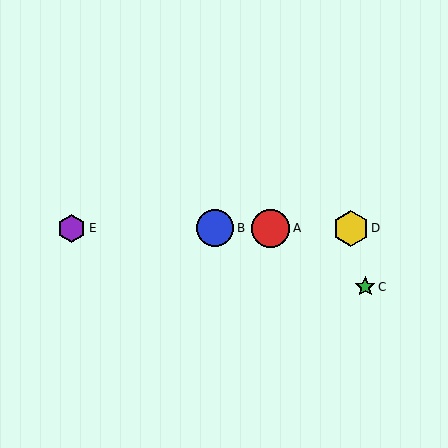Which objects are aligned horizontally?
Objects A, B, D, E are aligned horizontally.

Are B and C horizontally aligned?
No, B is at y≈228 and C is at y≈287.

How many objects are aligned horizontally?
4 objects (A, B, D, E) are aligned horizontally.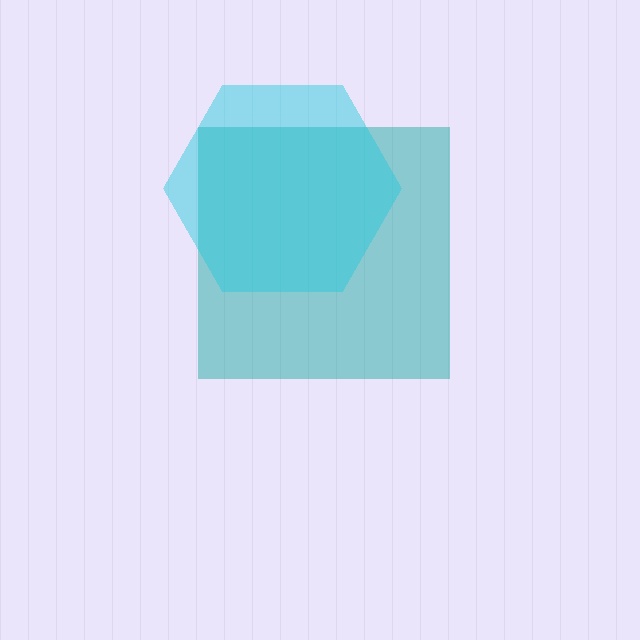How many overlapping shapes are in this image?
There are 2 overlapping shapes in the image.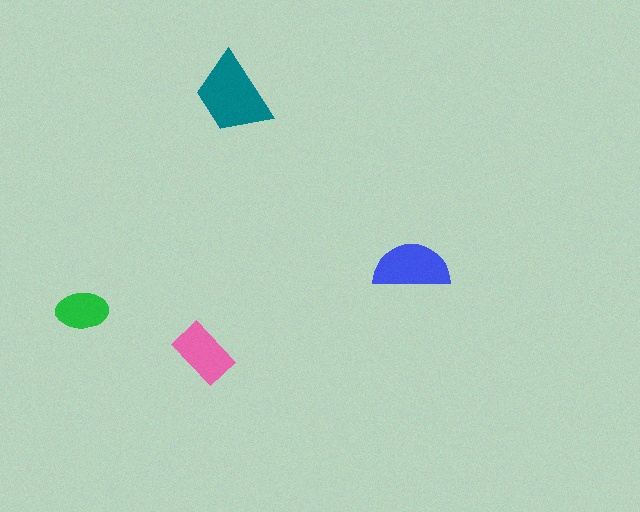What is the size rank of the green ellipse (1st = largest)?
4th.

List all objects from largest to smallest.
The teal trapezoid, the blue semicircle, the pink rectangle, the green ellipse.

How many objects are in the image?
There are 4 objects in the image.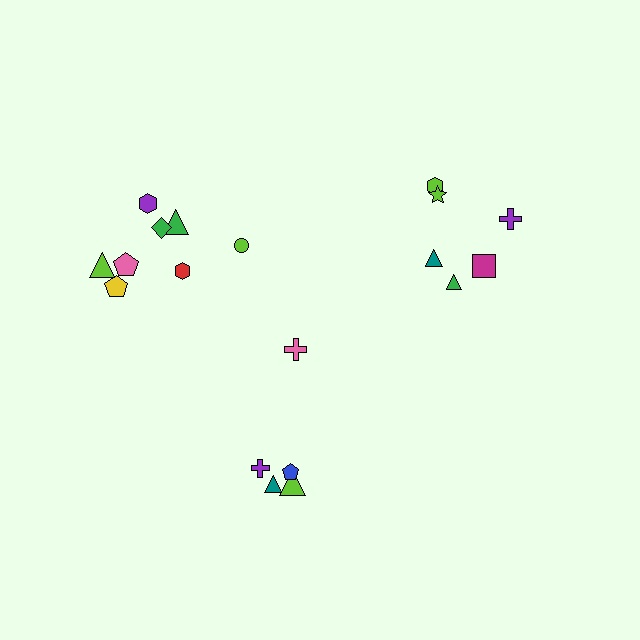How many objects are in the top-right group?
There are 6 objects.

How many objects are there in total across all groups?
There are 19 objects.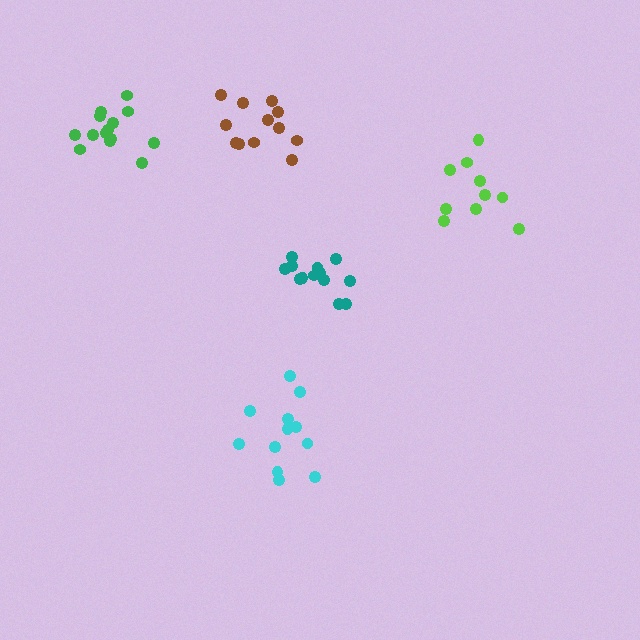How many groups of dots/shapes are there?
There are 5 groups.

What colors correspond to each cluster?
The clusters are colored: green, cyan, brown, lime, teal.